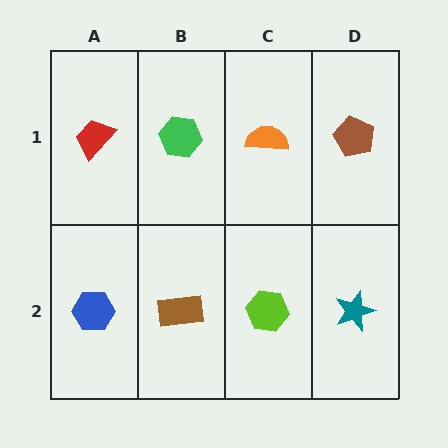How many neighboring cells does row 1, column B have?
3.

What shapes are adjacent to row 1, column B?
A brown rectangle (row 2, column B), a red trapezoid (row 1, column A), an orange semicircle (row 1, column C).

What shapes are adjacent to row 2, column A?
A red trapezoid (row 1, column A), a brown rectangle (row 2, column B).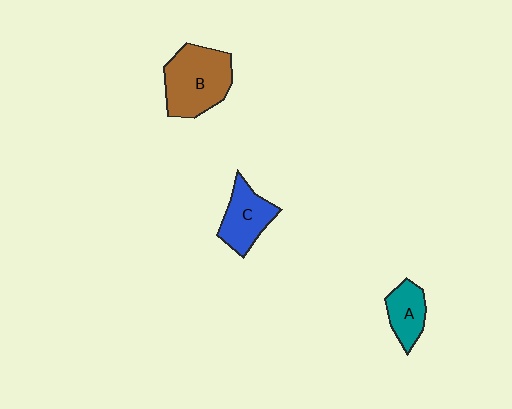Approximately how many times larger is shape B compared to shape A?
Approximately 2.0 times.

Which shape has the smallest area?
Shape A (teal).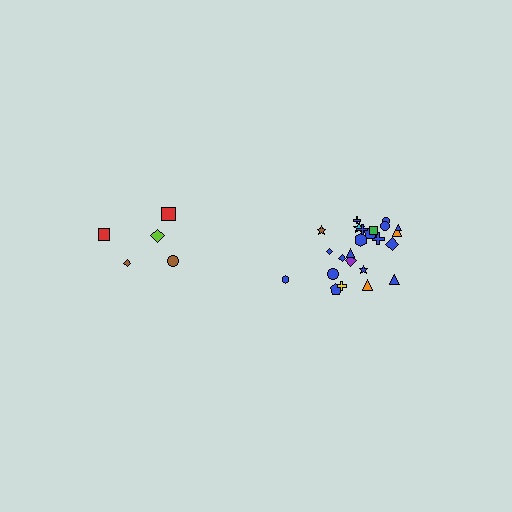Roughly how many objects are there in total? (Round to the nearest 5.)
Roughly 30 objects in total.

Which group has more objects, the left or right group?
The right group.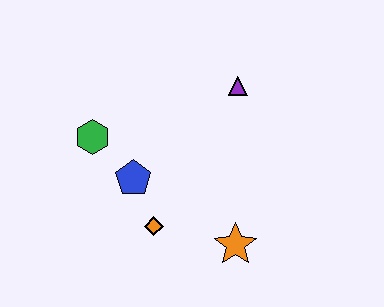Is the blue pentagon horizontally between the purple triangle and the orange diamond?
No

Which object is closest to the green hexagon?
The blue pentagon is closest to the green hexagon.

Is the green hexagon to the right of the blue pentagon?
No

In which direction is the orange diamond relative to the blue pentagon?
The orange diamond is below the blue pentagon.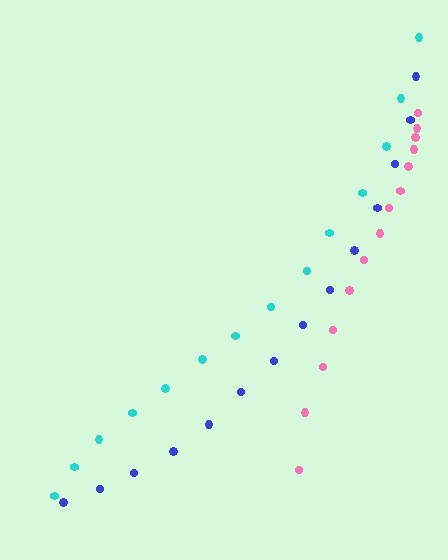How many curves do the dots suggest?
There are 3 distinct paths.